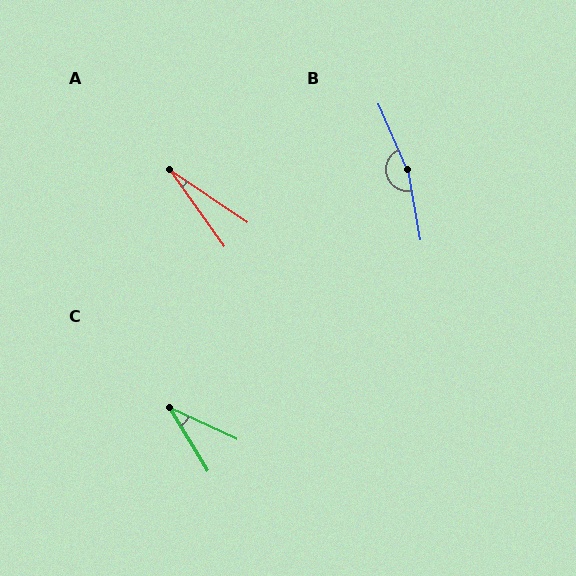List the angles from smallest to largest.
A (20°), C (34°), B (166°).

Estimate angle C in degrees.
Approximately 34 degrees.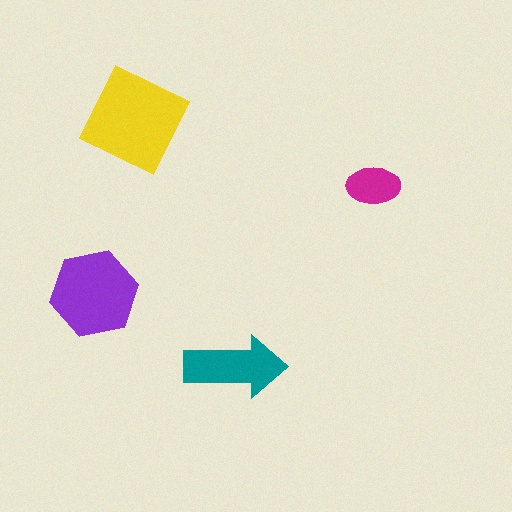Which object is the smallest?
The magenta ellipse.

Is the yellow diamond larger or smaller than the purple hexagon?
Larger.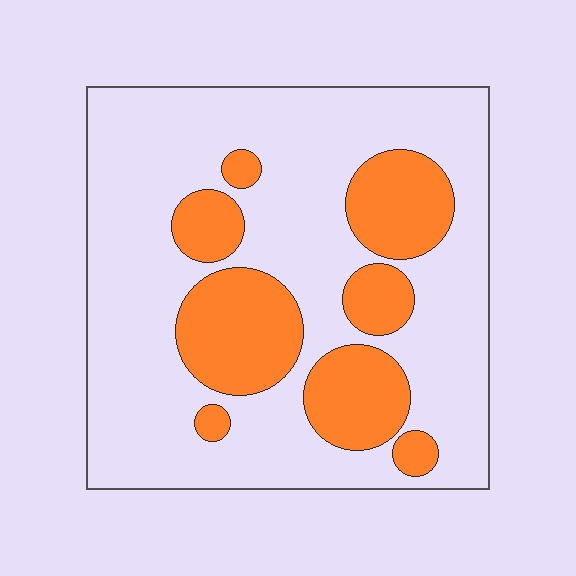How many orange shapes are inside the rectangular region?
8.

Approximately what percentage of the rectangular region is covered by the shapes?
Approximately 25%.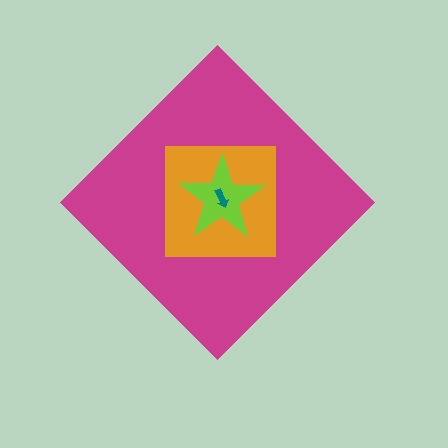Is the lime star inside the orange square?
Yes.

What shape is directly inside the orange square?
The lime star.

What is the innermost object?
The teal arrow.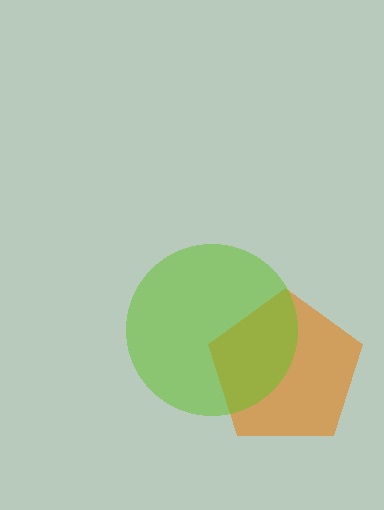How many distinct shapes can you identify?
There are 2 distinct shapes: an orange pentagon, a lime circle.